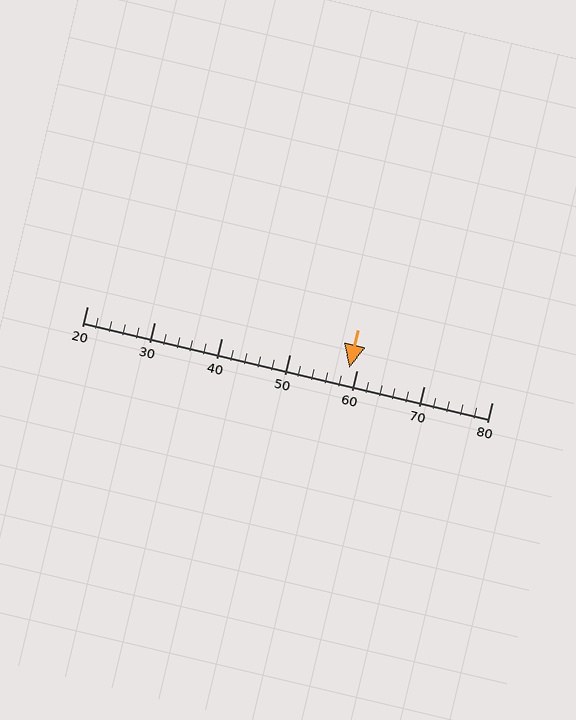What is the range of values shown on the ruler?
The ruler shows values from 20 to 80.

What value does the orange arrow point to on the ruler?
The orange arrow points to approximately 59.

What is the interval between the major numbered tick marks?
The major tick marks are spaced 10 units apart.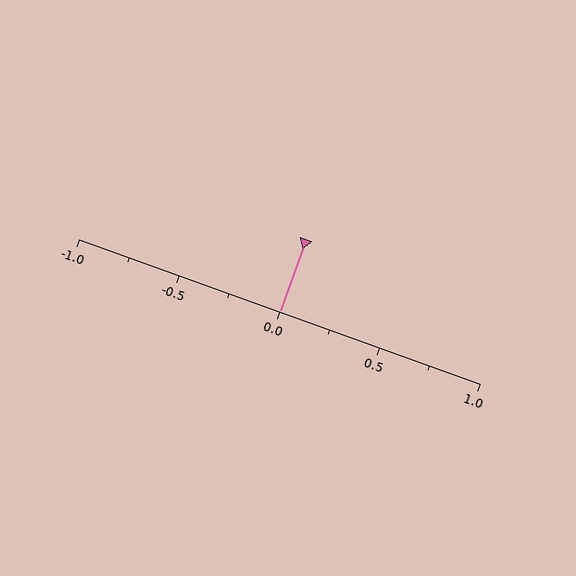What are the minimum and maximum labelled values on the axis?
The axis runs from -1.0 to 1.0.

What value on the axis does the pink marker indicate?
The marker indicates approximately 0.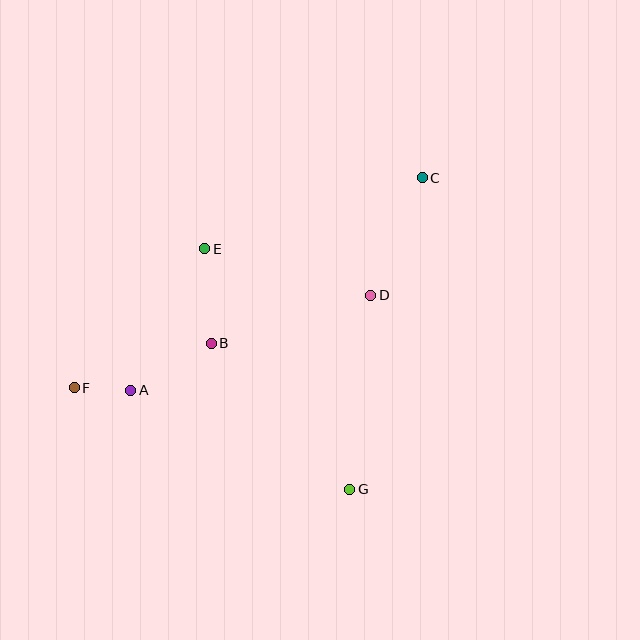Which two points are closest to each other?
Points A and F are closest to each other.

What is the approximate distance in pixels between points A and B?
The distance between A and B is approximately 93 pixels.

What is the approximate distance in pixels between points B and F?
The distance between B and F is approximately 144 pixels.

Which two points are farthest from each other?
Points C and F are farthest from each other.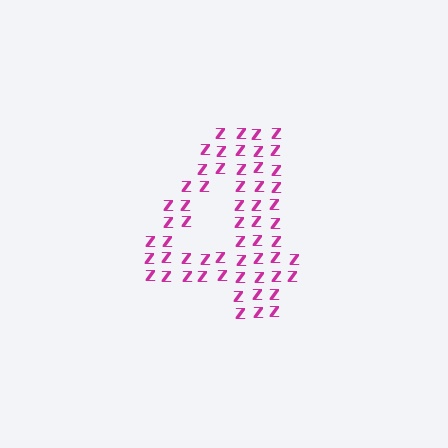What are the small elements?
The small elements are letter Z's.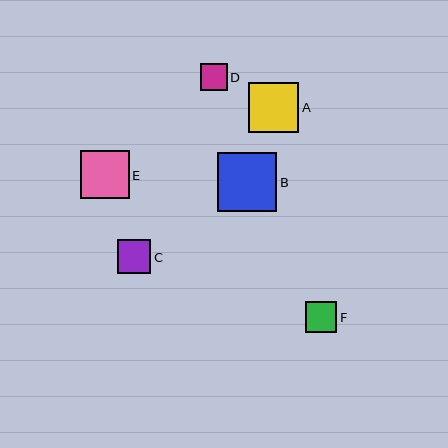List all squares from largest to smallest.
From largest to smallest: B, A, E, C, F, D.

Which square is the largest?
Square B is the largest with a size of approximately 59 pixels.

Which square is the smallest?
Square D is the smallest with a size of approximately 26 pixels.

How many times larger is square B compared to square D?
Square B is approximately 2.3 times the size of square D.